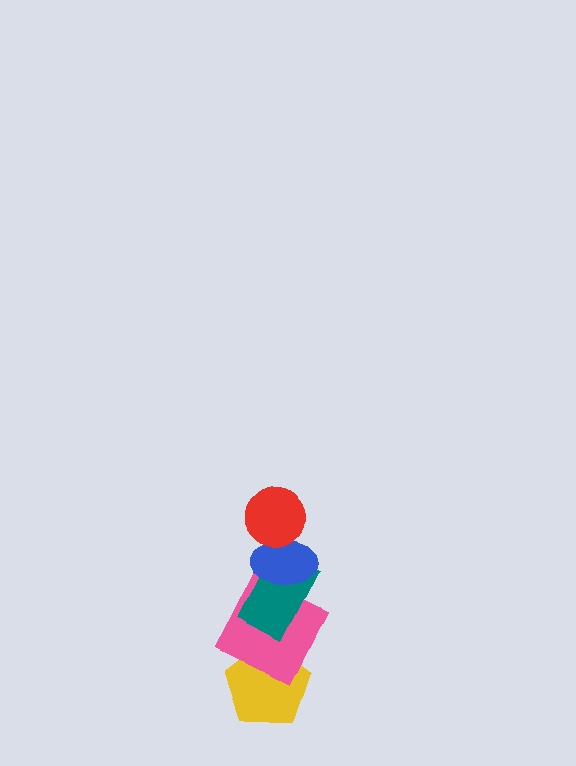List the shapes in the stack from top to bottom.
From top to bottom: the red circle, the blue ellipse, the teal rectangle, the pink square, the yellow pentagon.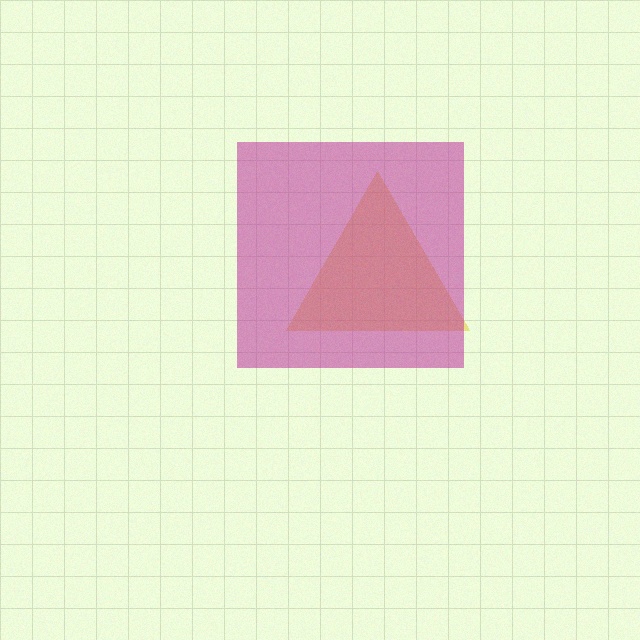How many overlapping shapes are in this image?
There are 2 overlapping shapes in the image.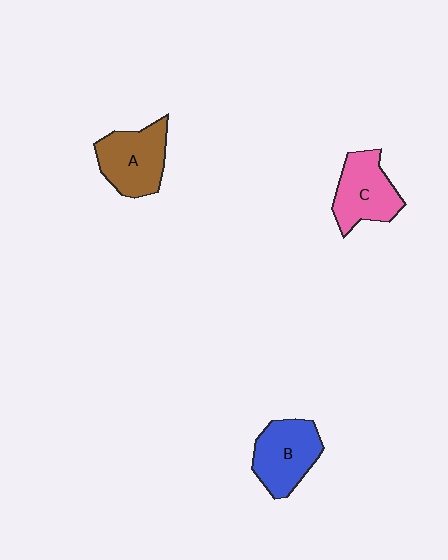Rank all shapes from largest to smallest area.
From largest to smallest: A (brown), B (blue), C (pink).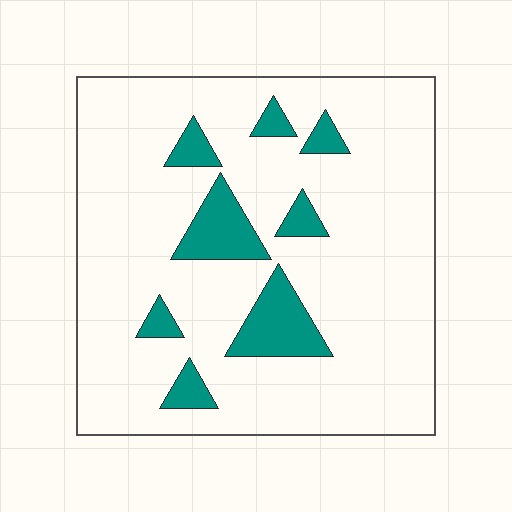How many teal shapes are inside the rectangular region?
8.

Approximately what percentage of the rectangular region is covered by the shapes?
Approximately 15%.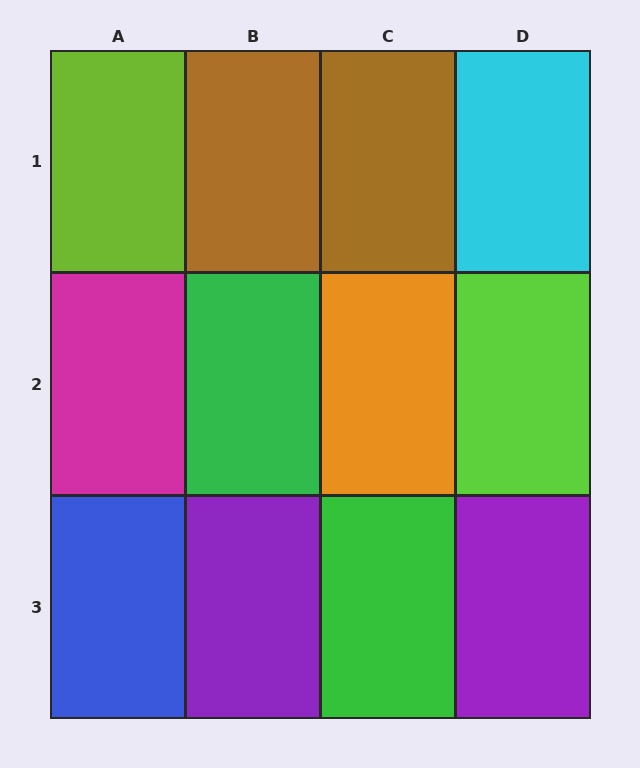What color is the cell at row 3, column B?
Purple.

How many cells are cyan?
1 cell is cyan.